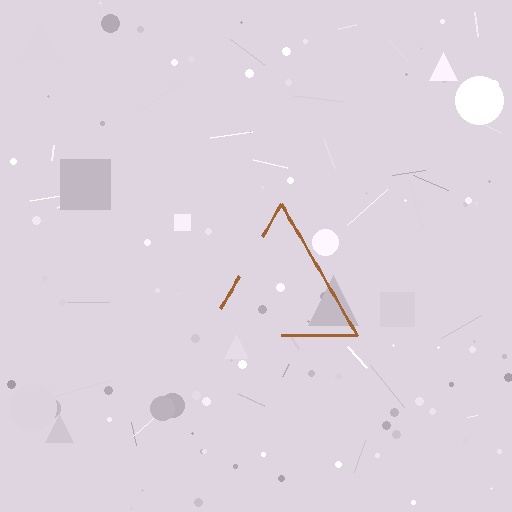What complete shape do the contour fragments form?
The contour fragments form a triangle.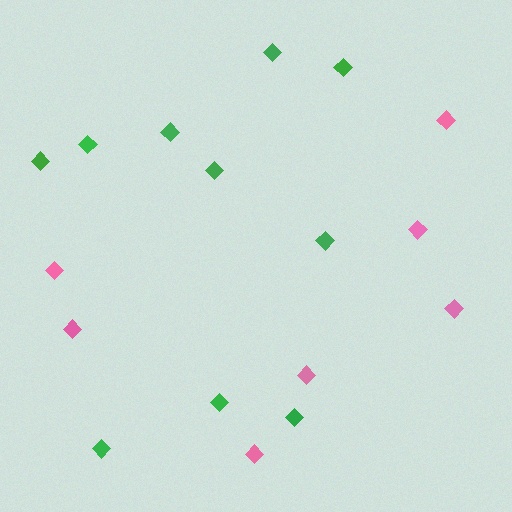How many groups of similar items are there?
There are 2 groups: one group of pink diamonds (7) and one group of green diamonds (10).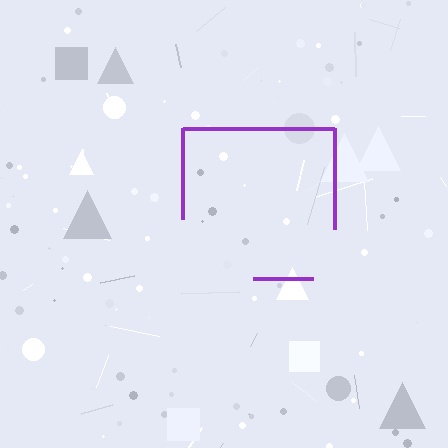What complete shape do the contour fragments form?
The contour fragments form a square.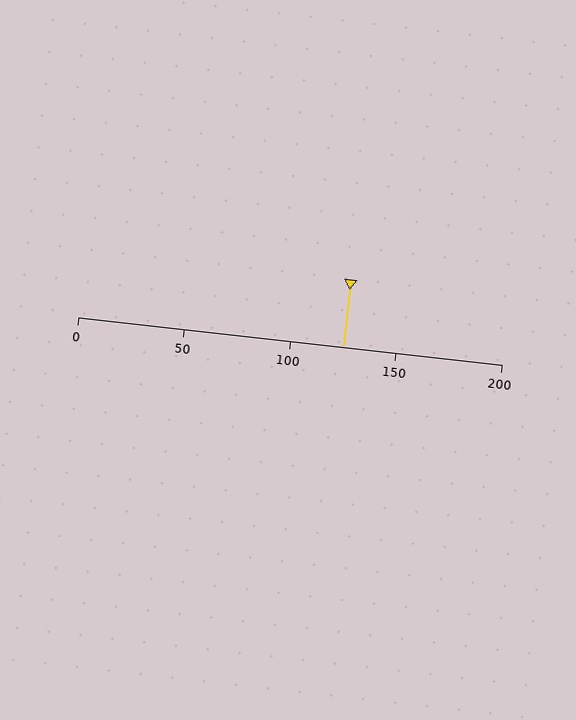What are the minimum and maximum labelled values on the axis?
The axis runs from 0 to 200.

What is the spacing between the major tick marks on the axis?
The major ticks are spaced 50 apart.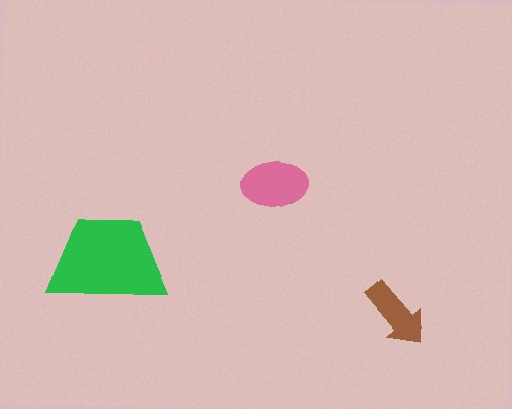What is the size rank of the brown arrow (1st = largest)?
3rd.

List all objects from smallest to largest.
The brown arrow, the pink ellipse, the green trapezoid.